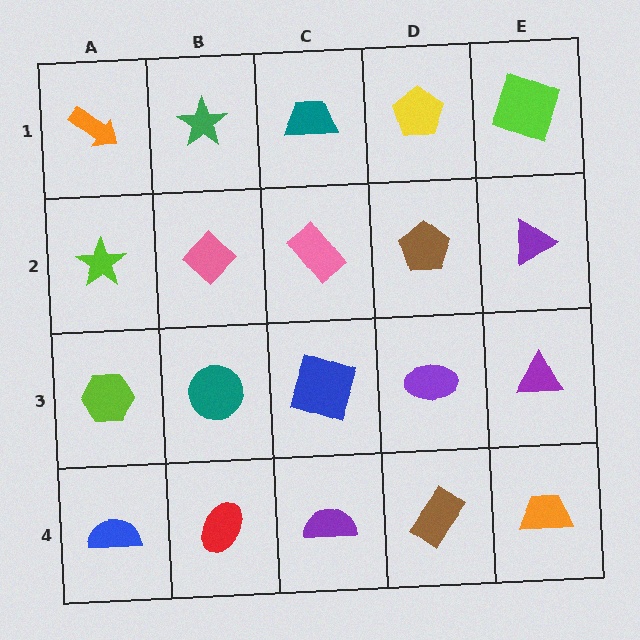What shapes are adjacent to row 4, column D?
A purple ellipse (row 3, column D), a purple semicircle (row 4, column C), an orange trapezoid (row 4, column E).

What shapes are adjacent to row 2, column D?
A yellow pentagon (row 1, column D), a purple ellipse (row 3, column D), a pink rectangle (row 2, column C), a purple triangle (row 2, column E).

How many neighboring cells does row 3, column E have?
3.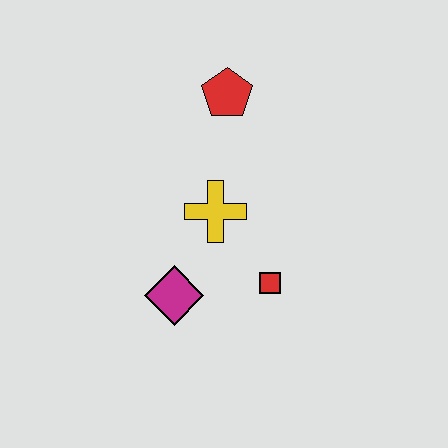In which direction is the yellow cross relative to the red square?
The yellow cross is above the red square.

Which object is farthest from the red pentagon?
The magenta diamond is farthest from the red pentagon.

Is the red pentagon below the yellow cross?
No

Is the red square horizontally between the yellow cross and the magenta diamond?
No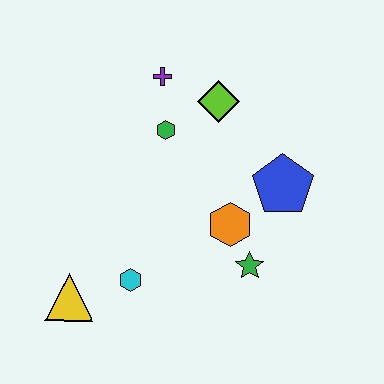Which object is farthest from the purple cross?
The yellow triangle is farthest from the purple cross.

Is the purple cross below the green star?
No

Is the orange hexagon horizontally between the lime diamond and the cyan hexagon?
No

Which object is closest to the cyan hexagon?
The yellow triangle is closest to the cyan hexagon.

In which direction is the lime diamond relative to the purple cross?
The lime diamond is to the right of the purple cross.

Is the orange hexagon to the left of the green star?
Yes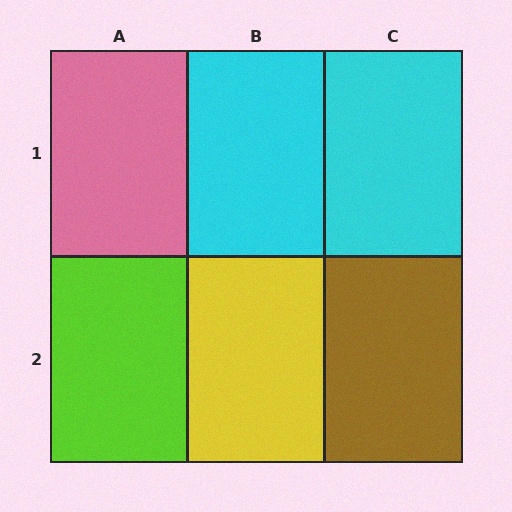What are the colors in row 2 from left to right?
Lime, yellow, brown.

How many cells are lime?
1 cell is lime.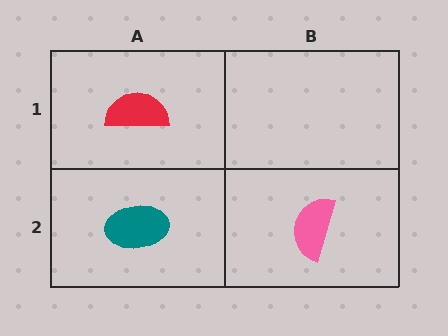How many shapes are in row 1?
1 shape.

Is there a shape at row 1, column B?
No, that cell is empty.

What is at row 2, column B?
A pink semicircle.